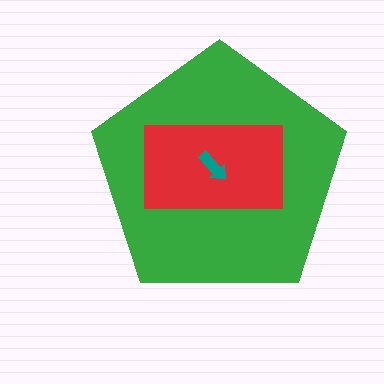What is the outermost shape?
The green pentagon.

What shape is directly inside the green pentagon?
The red rectangle.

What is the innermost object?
The teal arrow.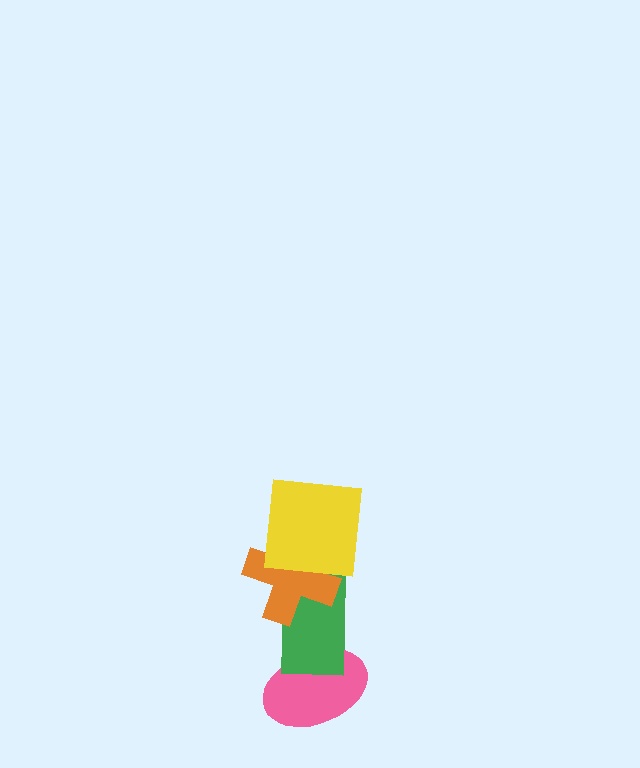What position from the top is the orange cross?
The orange cross is 2nd from the top.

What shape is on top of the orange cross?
The yellow square is on top of the orange cross.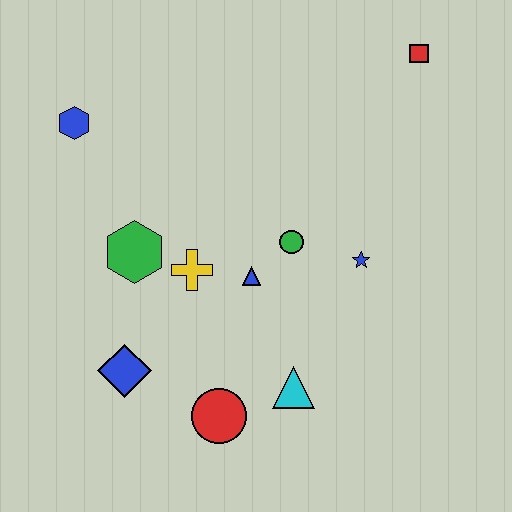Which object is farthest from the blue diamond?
The red square is farthest from the blue diamond.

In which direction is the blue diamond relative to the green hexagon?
The blue diamond is below the green hexagon.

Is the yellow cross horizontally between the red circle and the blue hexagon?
Yes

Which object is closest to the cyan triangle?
The red circle is closest to the cyan triangle.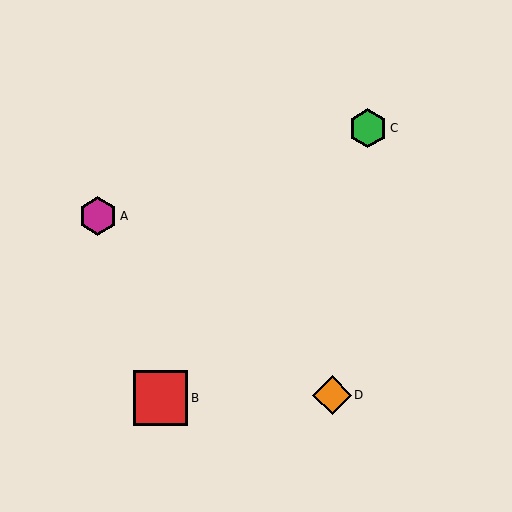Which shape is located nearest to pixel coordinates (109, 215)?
The magenta hexagon (labeled A) at (98, 216) is nearest to that location.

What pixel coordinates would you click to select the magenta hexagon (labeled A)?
Click at (98, 216) to select the magenta hexagon A.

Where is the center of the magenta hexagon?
The center of the magenta hexagon is at (98, 216).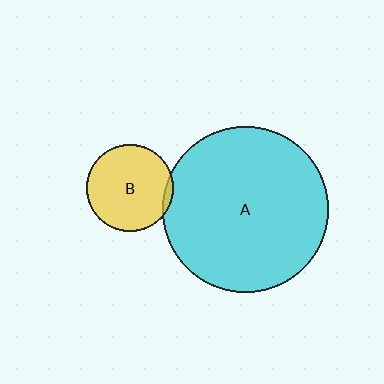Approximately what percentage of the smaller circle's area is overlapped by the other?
Approximately 5%.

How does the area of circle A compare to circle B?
Approximately 3.6 times.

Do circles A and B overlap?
Yes.